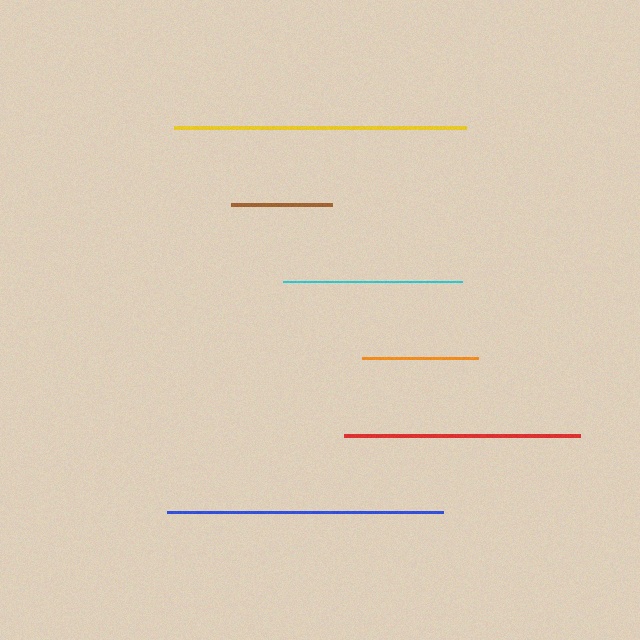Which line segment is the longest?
The yellow line is the longest at approximately 293 pixels.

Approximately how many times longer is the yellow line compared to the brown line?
The yellow line is approximately 2.9 times the length of the brown line.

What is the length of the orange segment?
The orange segment is approximately 116 pixels long.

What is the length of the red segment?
The red segment is approximately 236 pixels long.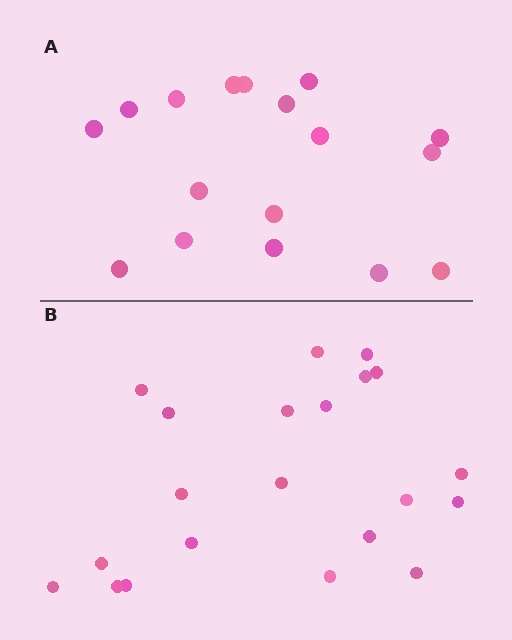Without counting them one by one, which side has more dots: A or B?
Region B (the bottom region) has more dots.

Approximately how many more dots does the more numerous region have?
Region B has about 4 more dots than region A.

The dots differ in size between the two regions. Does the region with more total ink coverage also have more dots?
No. Region A has more total ink coverage because its dots are larger, but region B actually contains more individual dots. Total area can be misleading — the number of items is what matters here.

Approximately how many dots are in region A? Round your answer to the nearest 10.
About 20 dots. (The exact count is 17, which rounds to 20.)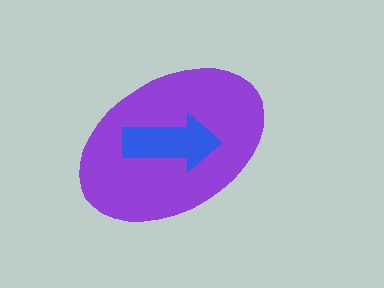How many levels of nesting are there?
2.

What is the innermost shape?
The blue arrow.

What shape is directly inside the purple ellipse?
The blue arrow.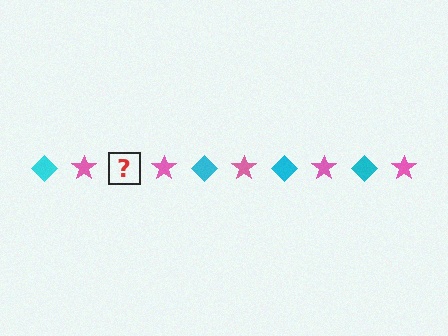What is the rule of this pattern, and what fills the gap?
The rule is that the pattern alternates between cyan diamond and pink star. The gap should be filled with a cyan diamond.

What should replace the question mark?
The question mark should be replaced with a cyan diamond.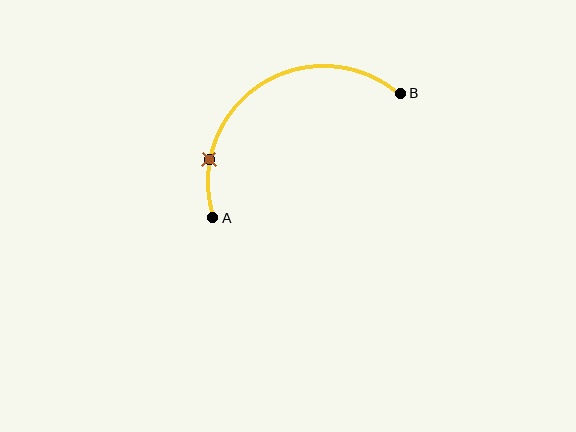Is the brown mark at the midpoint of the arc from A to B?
No. The brown mark lies on the arc but is closer to endpoint A. The arc midpoint would be at the point on the curve equidistant along the arc from both A and B.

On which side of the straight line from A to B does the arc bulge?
The arc bulges above the straight line connecting A and B.